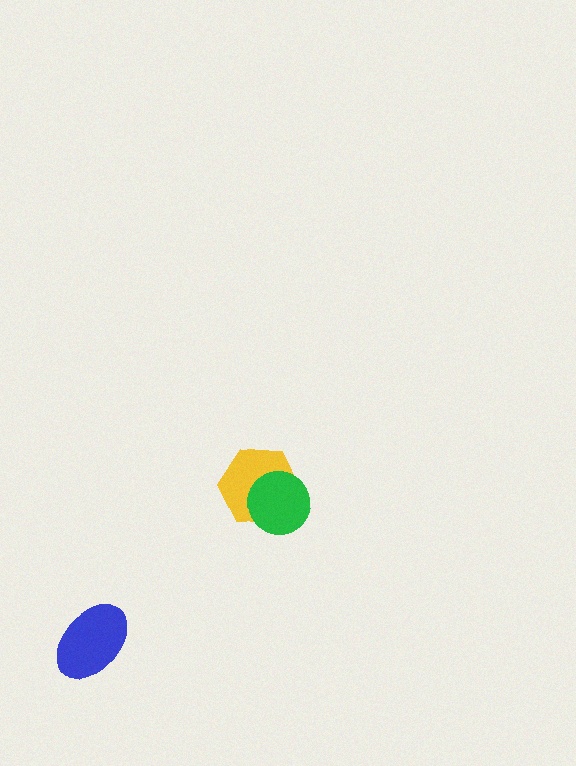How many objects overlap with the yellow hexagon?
1 object overlaps with the yellow hexagon.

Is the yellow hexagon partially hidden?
Yes, it is partially covered by another shape.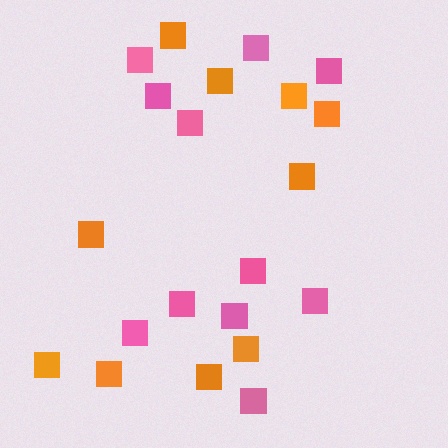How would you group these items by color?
There are 2 groups: one group of pink squares (11) and one group of orange squares (10).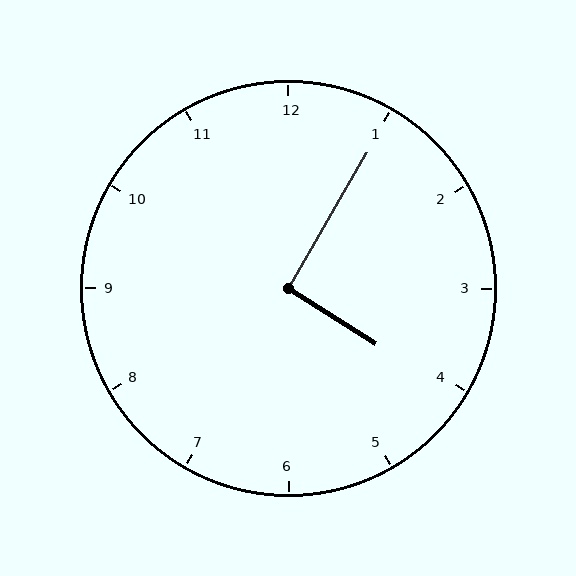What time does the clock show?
4:05.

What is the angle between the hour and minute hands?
Approximately 92 degrees.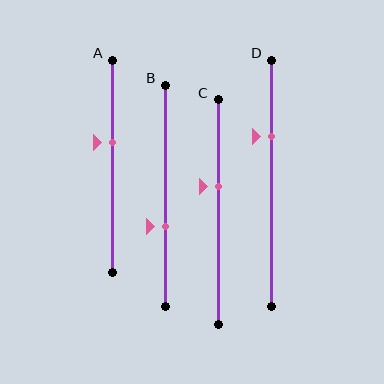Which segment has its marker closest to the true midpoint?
Segment A has its marker closest to the true midpoint.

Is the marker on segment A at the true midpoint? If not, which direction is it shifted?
No, the marker on segment A is shifted upward by about 11% of the segment length.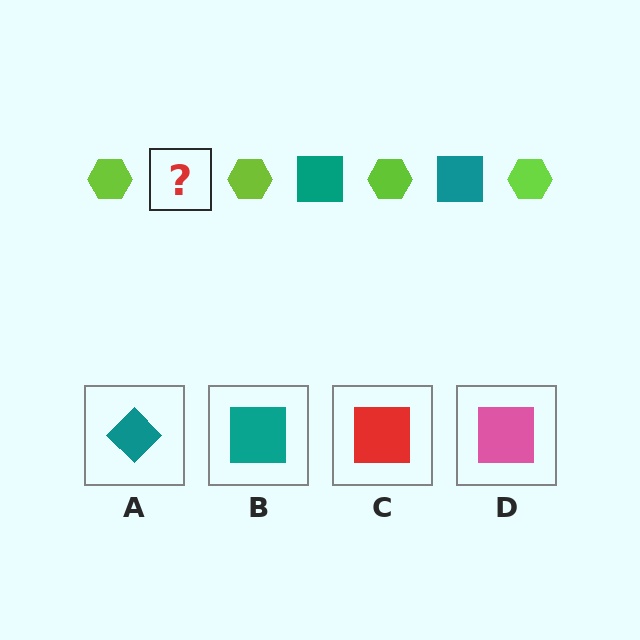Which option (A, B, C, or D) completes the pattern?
B.